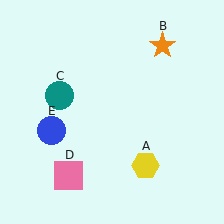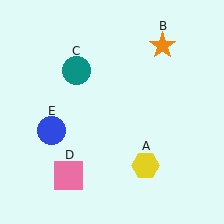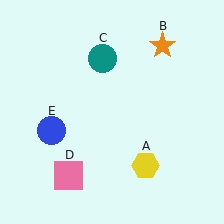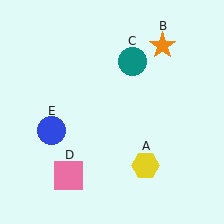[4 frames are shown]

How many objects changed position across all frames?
1 object changed position: teal circle (object C).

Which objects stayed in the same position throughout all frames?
Yellow hexagon (object A) and orange star (object B) and pink square (object D) and blue circle (object E) remained stationary.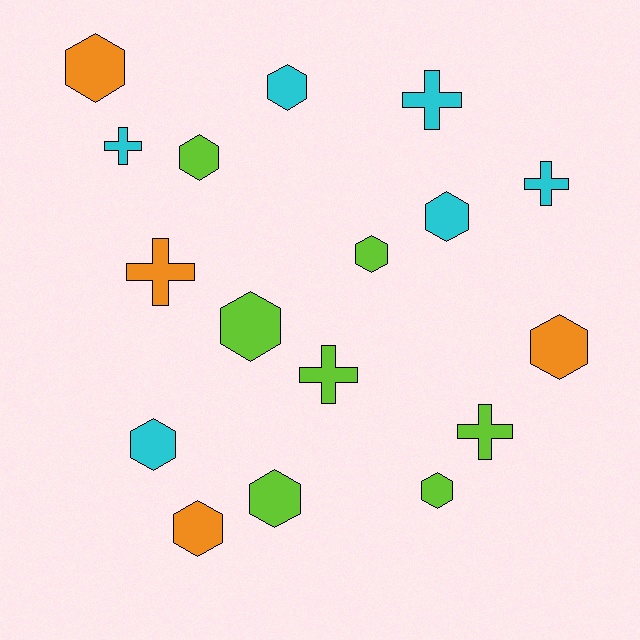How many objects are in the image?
There are 17 objects.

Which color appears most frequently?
Lime, with 7 objects.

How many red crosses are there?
There are no red crosses.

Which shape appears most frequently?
Hexagon, with 11 objects.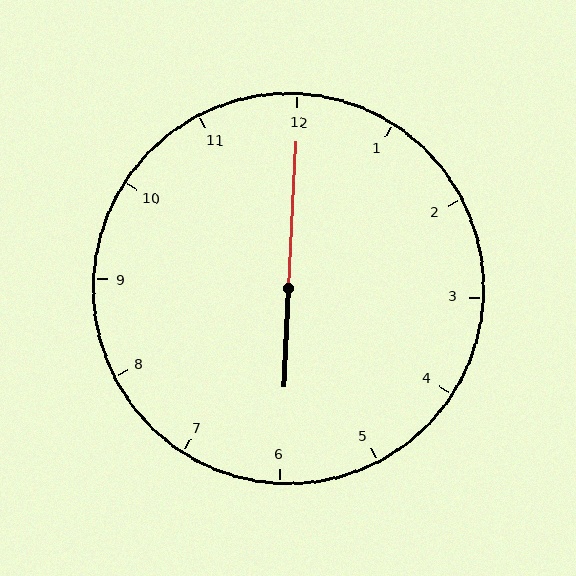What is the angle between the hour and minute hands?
Approximately 180 degrees.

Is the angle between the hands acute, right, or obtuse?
It is obtuse.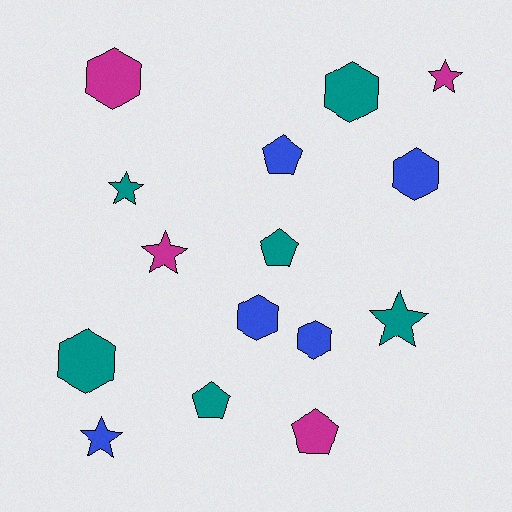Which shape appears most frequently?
Hexagon, with 6 objects.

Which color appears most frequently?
Teal, with 6 objects.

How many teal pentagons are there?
There are 2 teal pentagons.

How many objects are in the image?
There are 15 objects.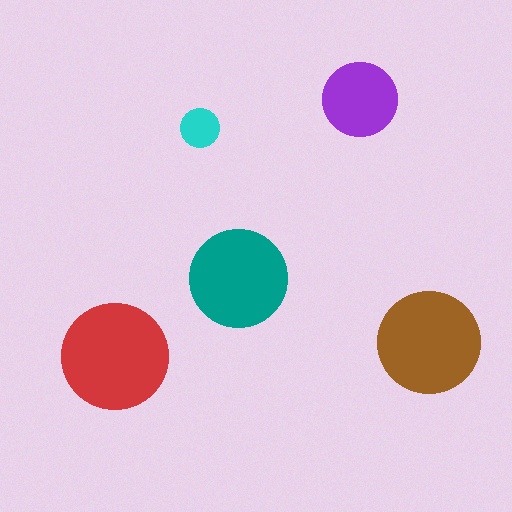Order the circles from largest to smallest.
the red one, the brown one, the teal one, the purple one, the cyan one.